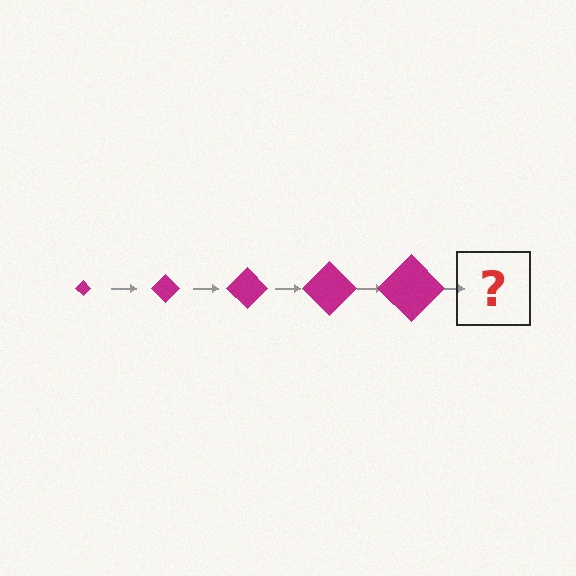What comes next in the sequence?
The next element should be a magenta diamond, larger than the previous one.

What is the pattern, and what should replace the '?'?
The pattern is that the diamond gets progressively larger each step. The '?' should be a magenta diamond, larger than the previous one.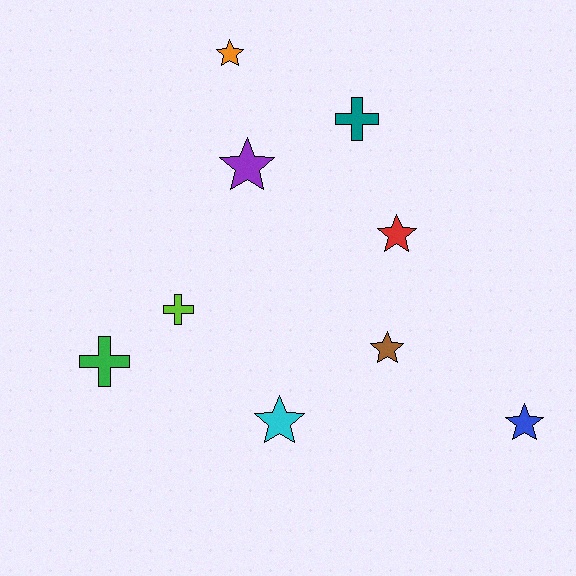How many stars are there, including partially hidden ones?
There are 6 stars.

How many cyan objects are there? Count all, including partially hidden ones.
There is 1 cyan object.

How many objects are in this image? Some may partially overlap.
There are 9 objects.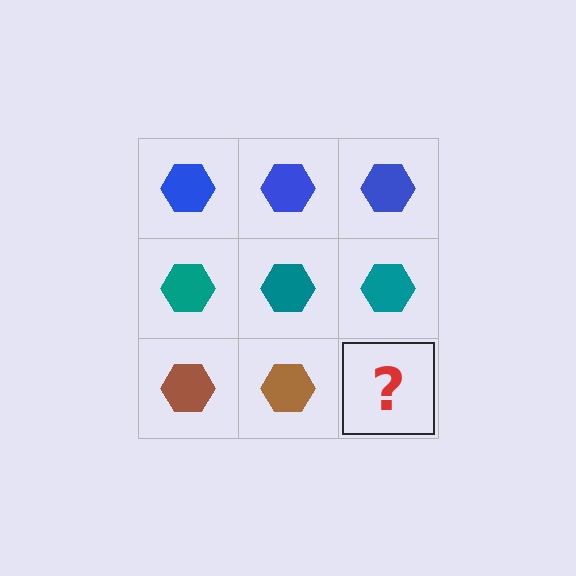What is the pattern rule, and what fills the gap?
The rule is that each row has a consistent color. The gap should be filled with a brown hexagon.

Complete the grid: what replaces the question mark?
The question mark should be replaced with a brown hexagon.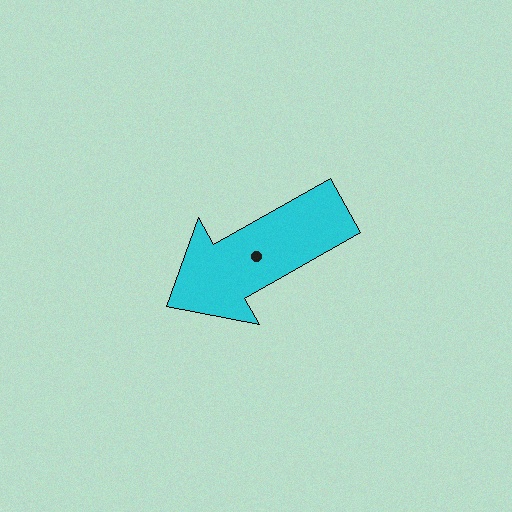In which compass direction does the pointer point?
Southwest.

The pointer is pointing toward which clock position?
Roughly 8 o'clock.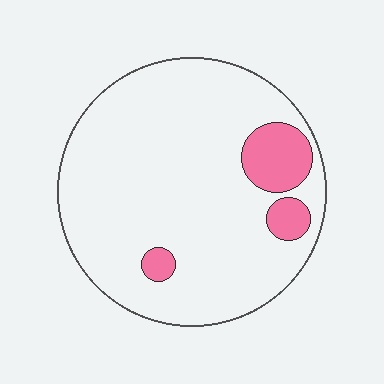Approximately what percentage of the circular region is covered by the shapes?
Approximately 10%.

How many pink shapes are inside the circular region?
3.